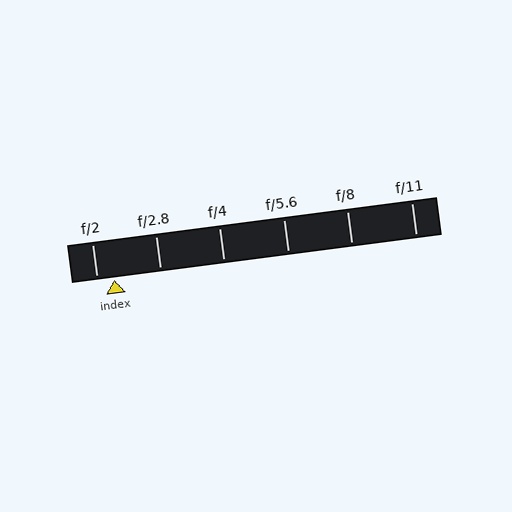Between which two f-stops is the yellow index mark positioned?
The index mark is between f/2 and f/2.8.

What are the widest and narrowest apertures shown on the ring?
The widest aperture shown is f/2 and the narrowest is f/11.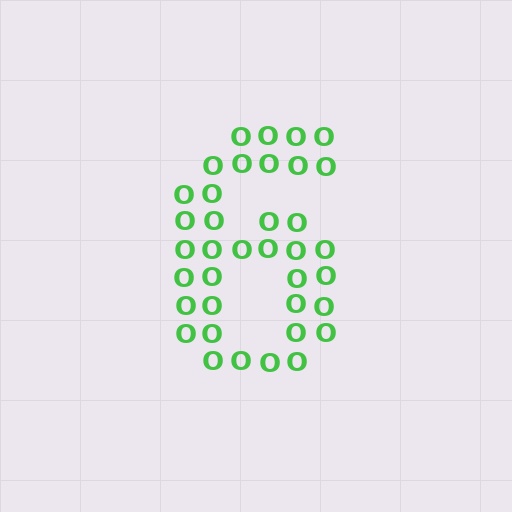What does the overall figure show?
The overall figure shows the digit 6.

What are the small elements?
The small elements are letter O's.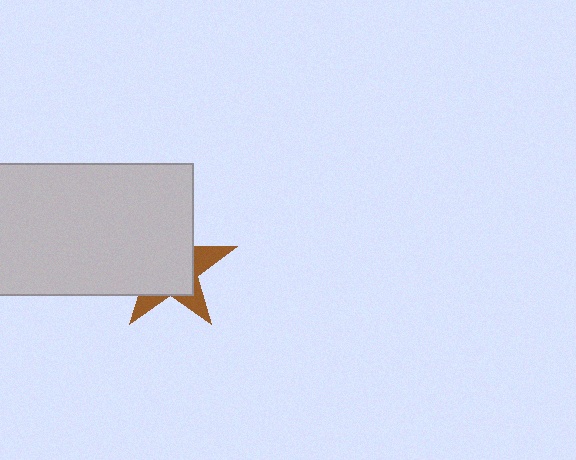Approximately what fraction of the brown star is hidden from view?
Roughly 68% of the brown star is hidden behind the light gray rectangle.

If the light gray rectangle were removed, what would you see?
You would see the complete brown star.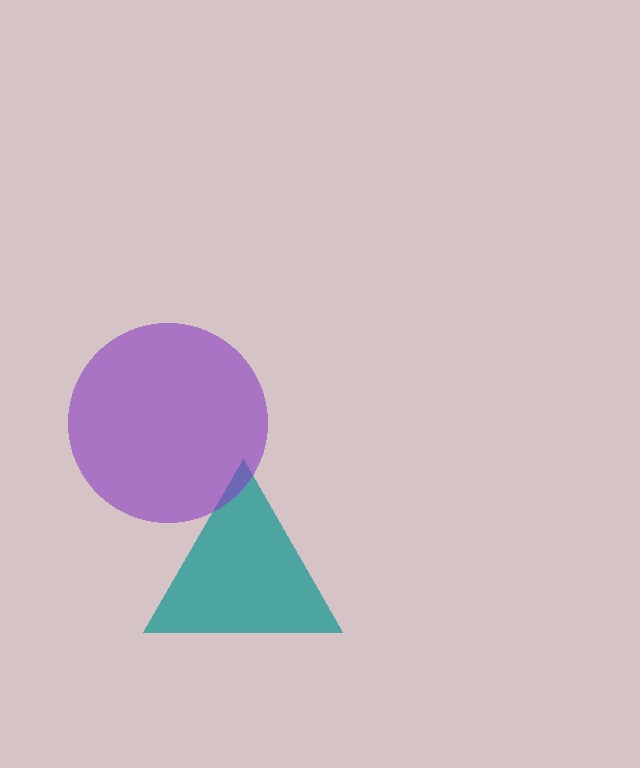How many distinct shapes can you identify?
There are 2 distinct shapes: a teal triangle, a purple circle.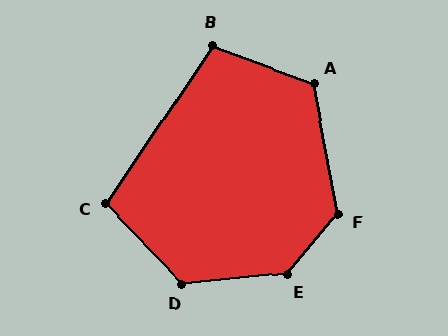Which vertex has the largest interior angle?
E, at approximately 136 degrees.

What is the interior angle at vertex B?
Approximately 103 degrees (obtuse).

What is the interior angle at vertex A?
Approximately 121 degrees (obtuse).